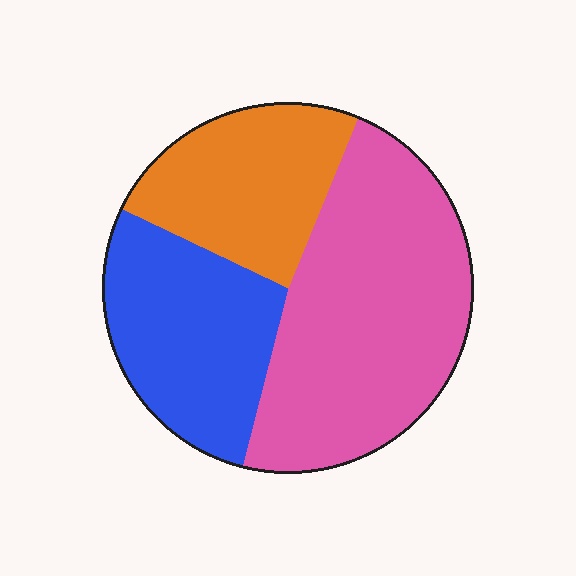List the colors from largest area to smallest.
From largest to smallest: pink, blue, orange.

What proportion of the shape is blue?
Blue takes up between a quarter and a half of the shape.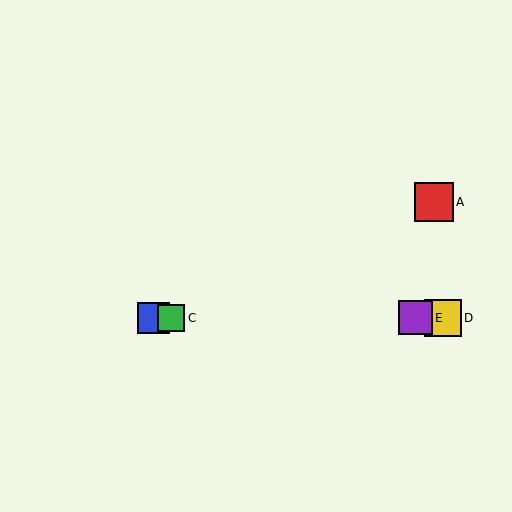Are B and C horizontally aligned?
Yes, both are at y≈318.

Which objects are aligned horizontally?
Objects B, C, D, E are aligned horizontally.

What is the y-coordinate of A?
Object A is at y≈202.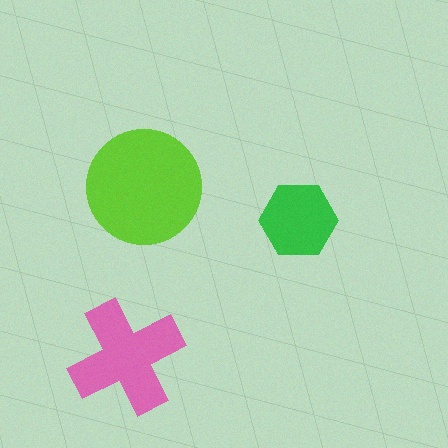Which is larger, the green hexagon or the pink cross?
The pink cross.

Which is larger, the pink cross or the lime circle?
The lime circle.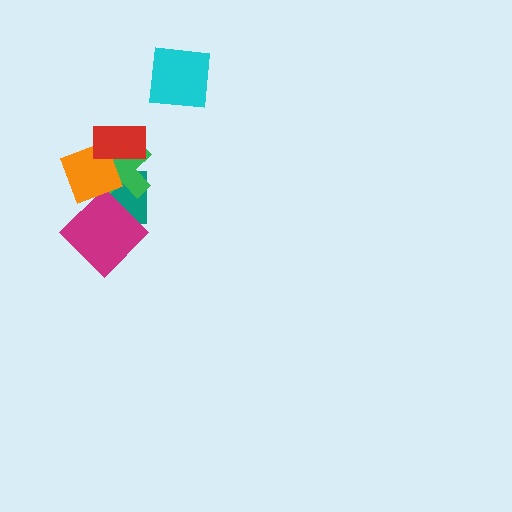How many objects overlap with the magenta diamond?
3 objects overlap with the magenta diamond.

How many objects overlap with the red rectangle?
2 objects overlap with the red rectangle.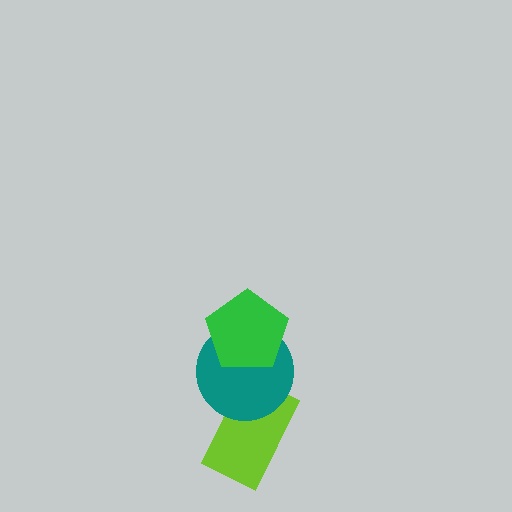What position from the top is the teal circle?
The teal circle is 2nd from the top.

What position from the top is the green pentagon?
The green pentagon is 1st from the top.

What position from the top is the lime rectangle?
The lime rectangle is 3rd from the top.